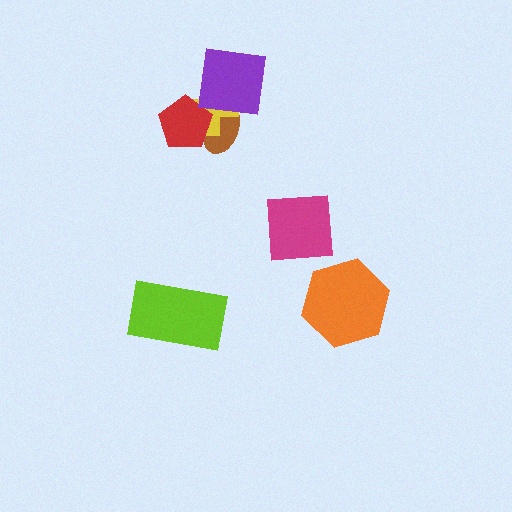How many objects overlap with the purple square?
3 objects overlap with the purple square.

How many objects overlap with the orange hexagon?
0 objects overlap with the orange hexagon.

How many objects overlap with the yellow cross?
3 objects overlap with the yellow cross.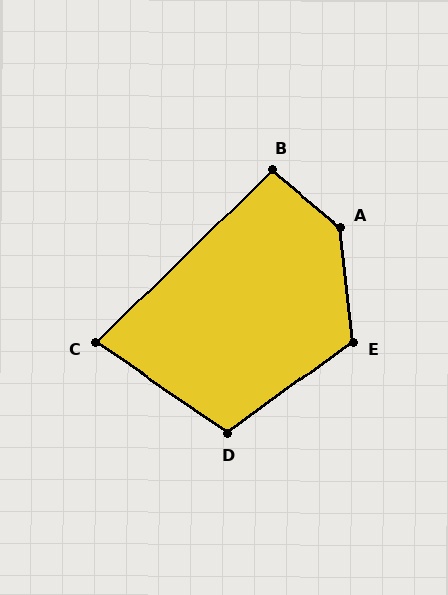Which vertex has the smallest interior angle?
C, at approximately 79 degrees.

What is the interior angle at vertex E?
Approximately 120 degrees (obtuse).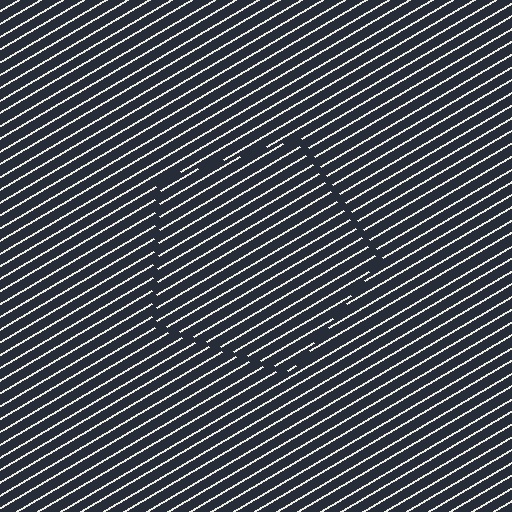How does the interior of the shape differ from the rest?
The interior of the shape contains the same grating, shifted by half a period — the contour is defined by the phase discontinuity where line-ends from the inner and outer gratings abut.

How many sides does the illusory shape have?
5 sides — the line-ends trace a pentagon.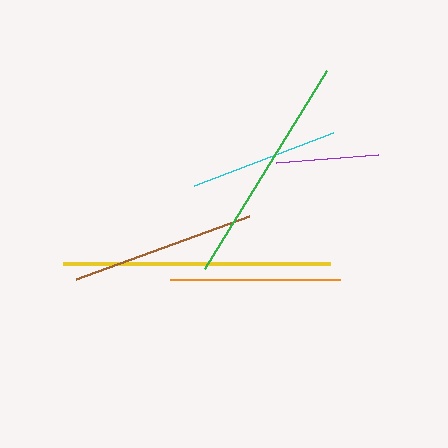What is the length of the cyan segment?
The cyan segment is approximately 148 pixels long.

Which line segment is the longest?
The yellow line is the longest at approximately 267 pixels.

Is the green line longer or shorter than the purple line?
The green line is longer than the purple line.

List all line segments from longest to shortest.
From longest to shortest: yellow, green, brown, orange, cyan, purple.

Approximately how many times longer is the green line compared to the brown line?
The green line is approximately 1.3 times the length of the brown line.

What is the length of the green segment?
The green segment is approximately 232 pixels long.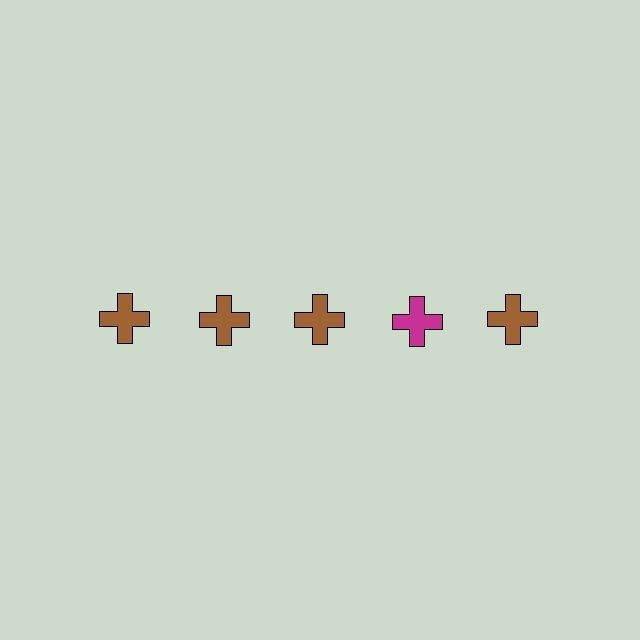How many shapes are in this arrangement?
There are 5 shapes arranged in a grid pattern.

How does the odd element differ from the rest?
It has a different color: magenta instead of brown.